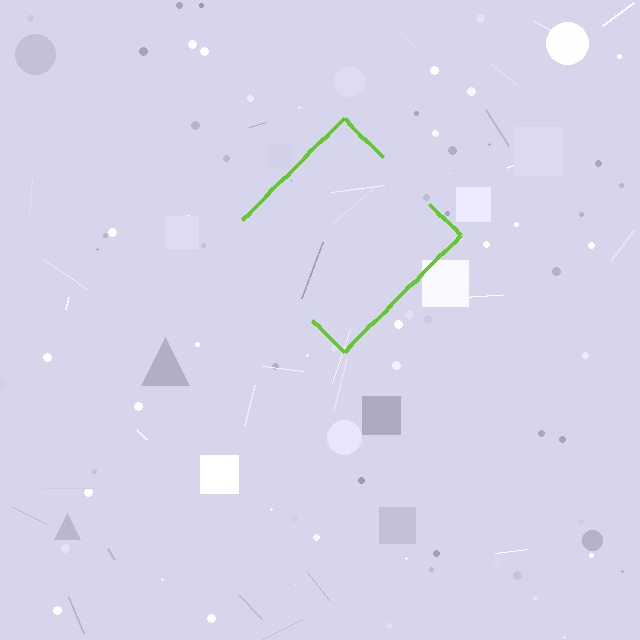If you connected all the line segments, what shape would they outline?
They would outline a diamond.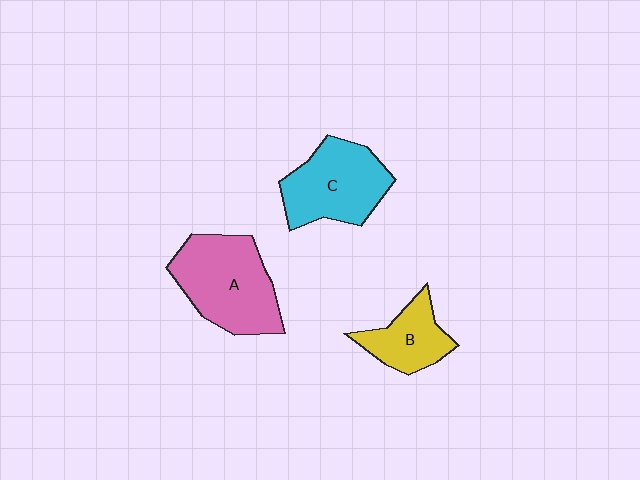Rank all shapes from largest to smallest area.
From largest to smallest: A (pink), C (cyan), B (yellow).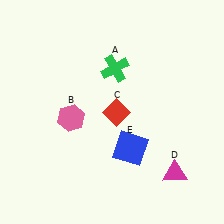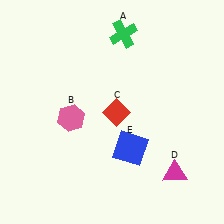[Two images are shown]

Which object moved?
The green cross (A) moved up.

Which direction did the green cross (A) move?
The green cross (A) moved up.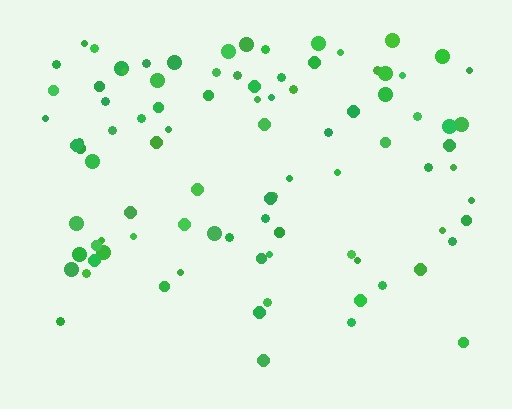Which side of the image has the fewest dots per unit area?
The bottom.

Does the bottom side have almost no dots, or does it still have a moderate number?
Still a moderate number, just noticeably fewer than the top.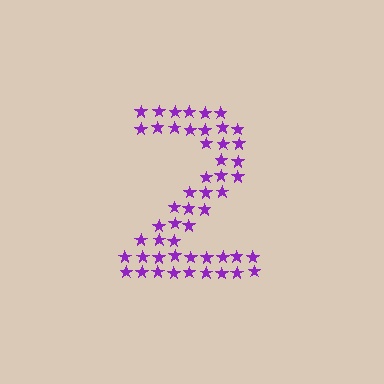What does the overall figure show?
The overall figure shows the digit 2.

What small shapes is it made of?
It is made of small stars.